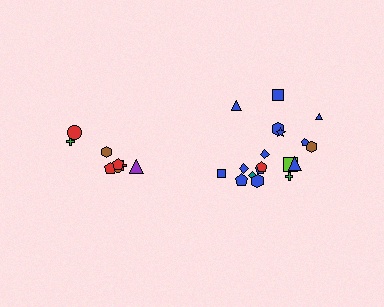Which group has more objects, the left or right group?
The right group.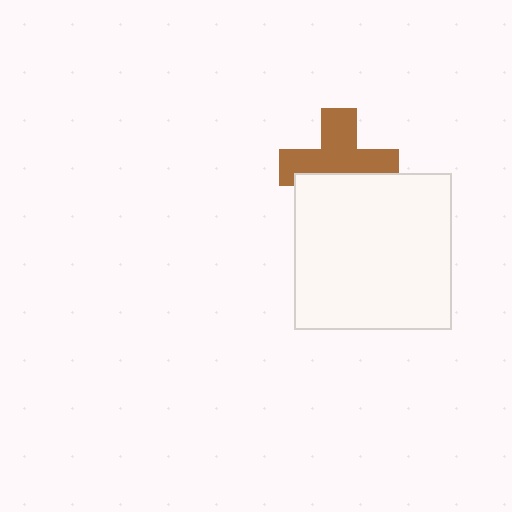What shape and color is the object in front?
The object in front is a white square.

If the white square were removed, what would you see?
You would see the complete brown cross.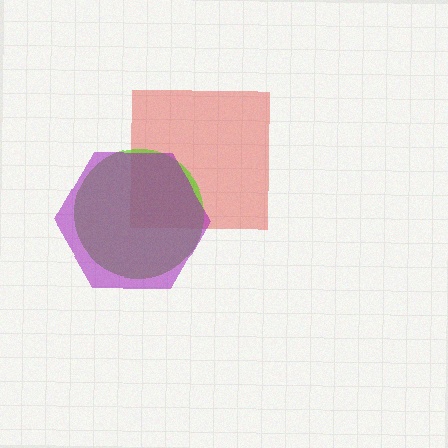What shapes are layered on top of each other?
The layered shapes are: a red square, a lime circle, a purple hexagon.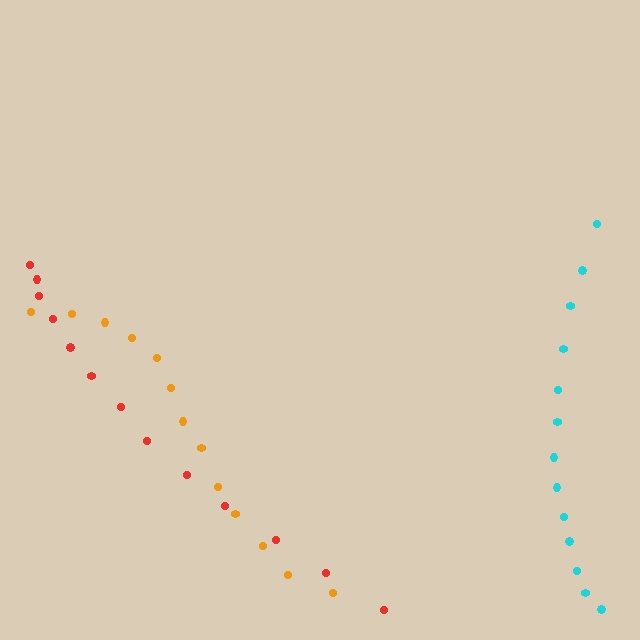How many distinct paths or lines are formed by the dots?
There are 3 distinct paths.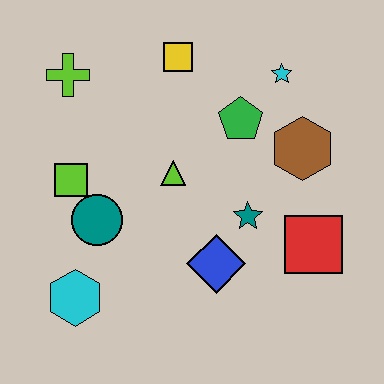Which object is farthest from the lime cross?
The red square is farthest from the lime cross.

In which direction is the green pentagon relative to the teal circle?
The green pentagon is to the right of the teal circle.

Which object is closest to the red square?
The teal star is closest to the red square.